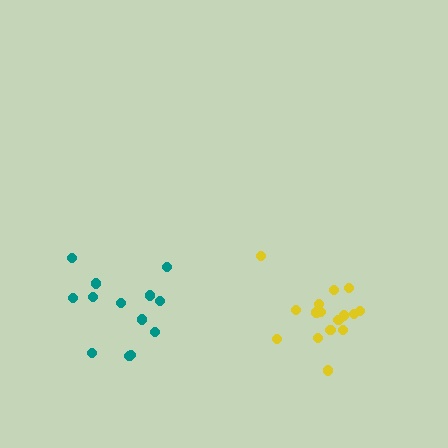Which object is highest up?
The yellow cluster is topmost.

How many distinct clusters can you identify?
There are 2 distinct clusters.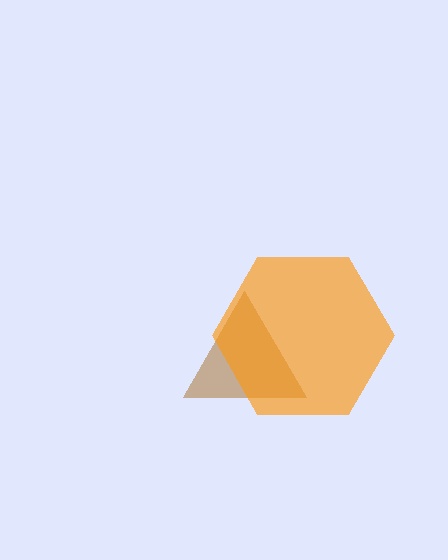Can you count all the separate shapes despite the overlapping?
Yes, there are 2 separate shapes.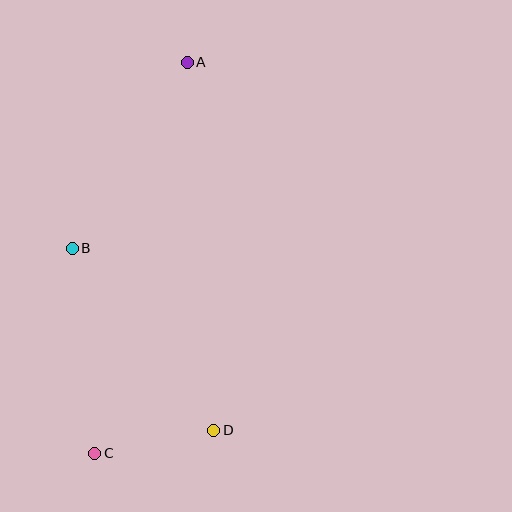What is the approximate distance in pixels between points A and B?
The distance between A and B is approximately 218 pixels.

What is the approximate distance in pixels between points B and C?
The distance between B and C is approximately 206 pixels.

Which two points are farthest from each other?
Points A and C are farthest from each other.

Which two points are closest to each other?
Points C and D are closest to each other.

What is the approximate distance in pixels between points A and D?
The distance between A and D is approximately 369 pixels.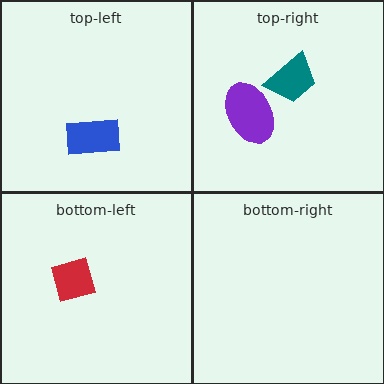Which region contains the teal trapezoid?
The top-right region.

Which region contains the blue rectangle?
The top-left region.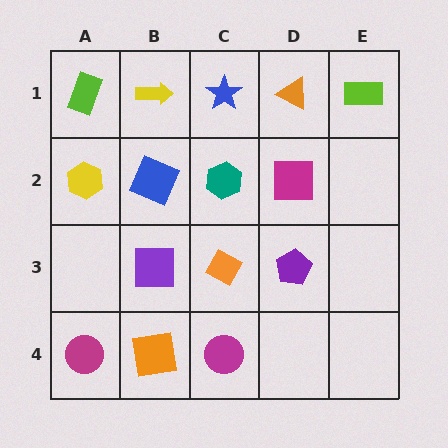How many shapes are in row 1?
5 shapes.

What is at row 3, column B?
A purple square.